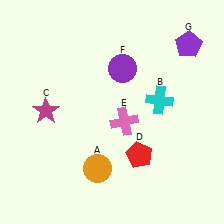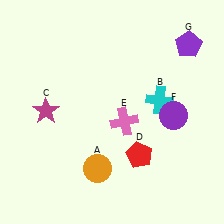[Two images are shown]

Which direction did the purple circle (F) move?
The purple circle (F) moved right.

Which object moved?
The purple circle (F) moved right.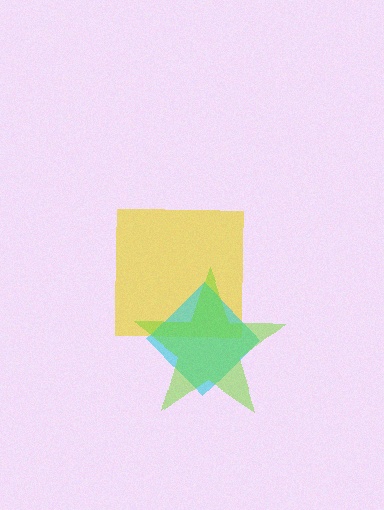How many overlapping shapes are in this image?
There are 3 overlapping shapes in the image.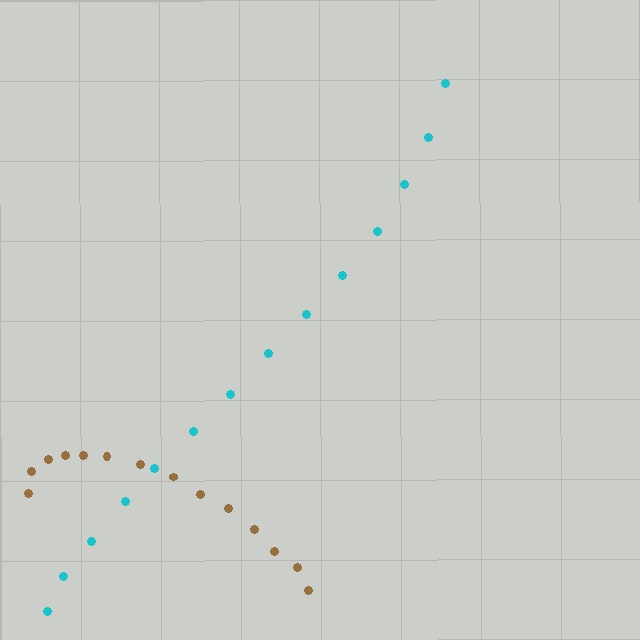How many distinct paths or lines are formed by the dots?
There are 2 distinct paths.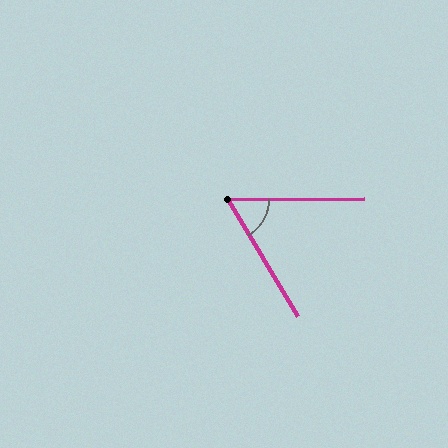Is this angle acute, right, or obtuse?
It is acute.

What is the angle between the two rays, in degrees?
Approximately 59 degrees.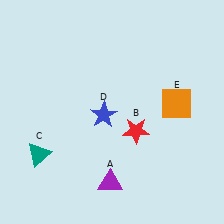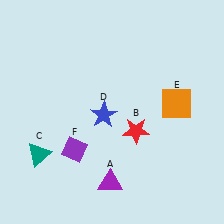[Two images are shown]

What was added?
A purple diamond (F) was added in Image 2.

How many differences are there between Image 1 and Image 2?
There is 1 difference between the two images.